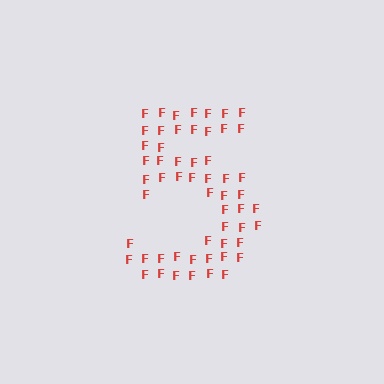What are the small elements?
The small elements are letter F's.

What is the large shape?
The large shape is the digit 5.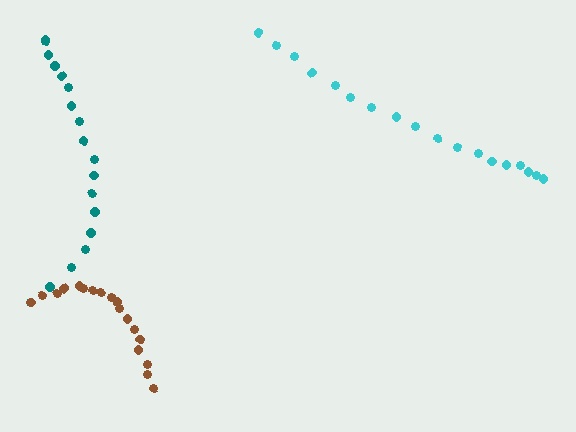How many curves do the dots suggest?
There are 3 distinct paths.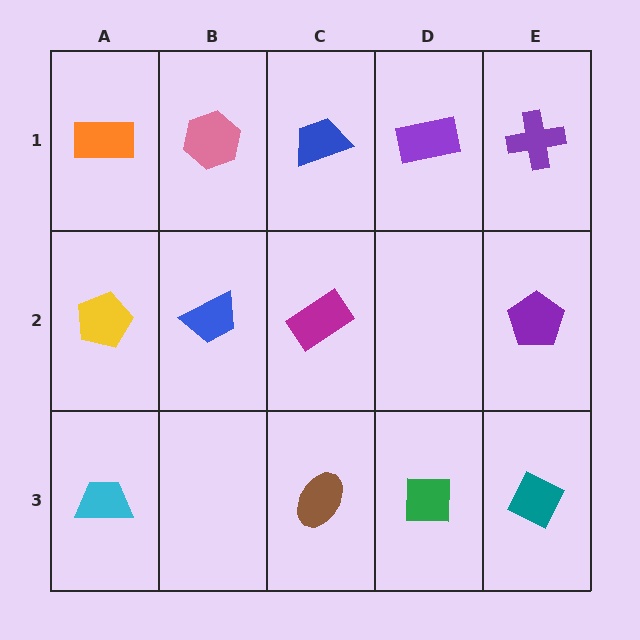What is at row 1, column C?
A blue trapezoid.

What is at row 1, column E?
A purple cross.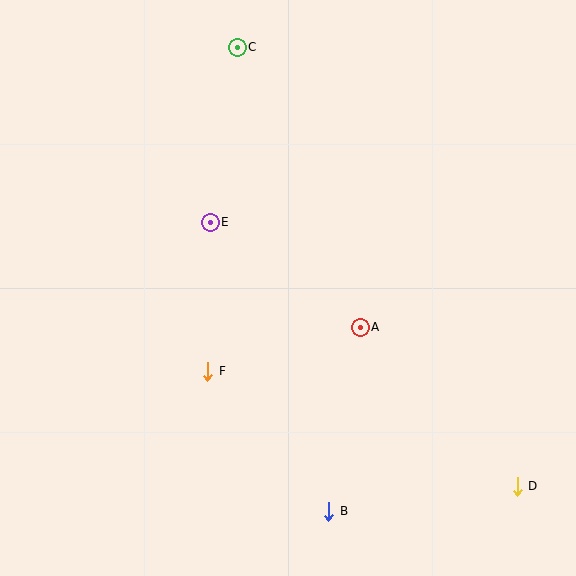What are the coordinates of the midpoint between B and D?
The midpoint between B and D is at (423, 499).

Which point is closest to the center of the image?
Point A at (360, 327) is closest to the center.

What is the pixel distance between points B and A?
The distance between B and A is 187 pixels.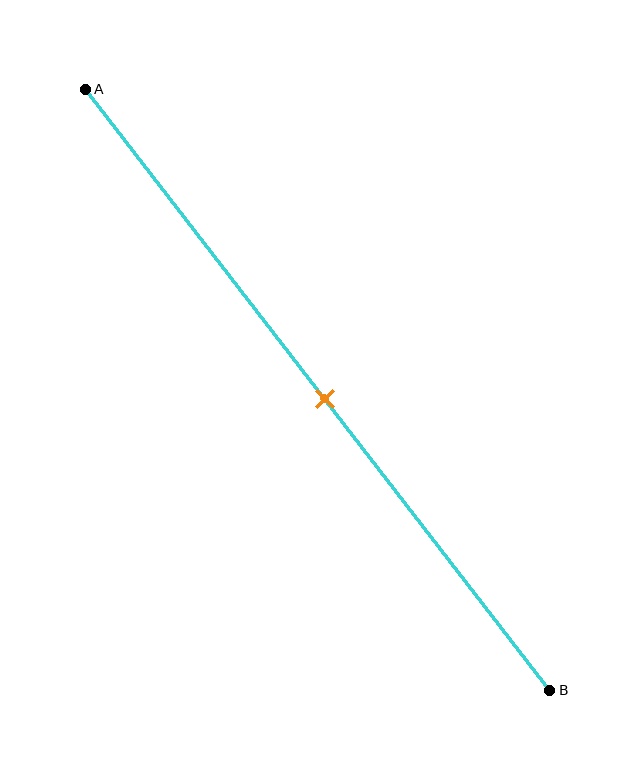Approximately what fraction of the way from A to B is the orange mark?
The orange mark is approximately 50% of the way from A to B.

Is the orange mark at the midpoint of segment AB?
Yes, the mark is approximately at the midpoint.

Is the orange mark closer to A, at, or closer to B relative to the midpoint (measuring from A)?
The orange mark is approximately at the midpoint of segment AB.